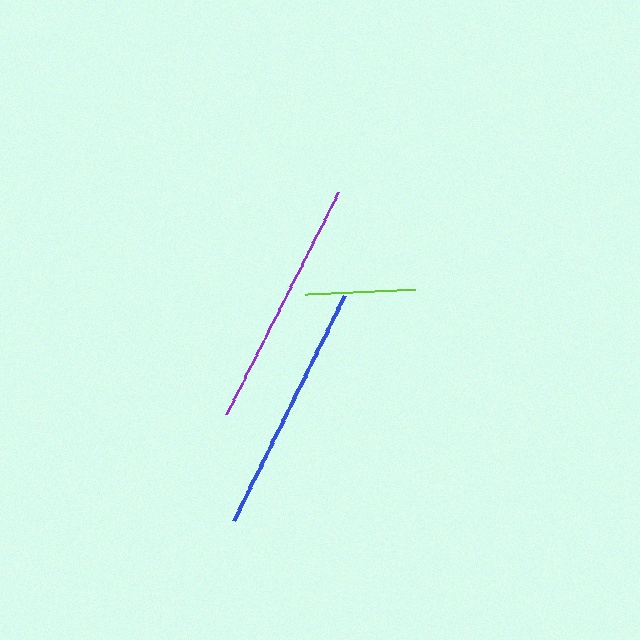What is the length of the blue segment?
The blue segment is approximately 251 pixels long.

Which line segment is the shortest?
The lime line is the shortest at approximately 110 pixels.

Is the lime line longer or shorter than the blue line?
The blue line is longer than the lime line.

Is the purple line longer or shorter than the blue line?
The blue line is longer than the purple line.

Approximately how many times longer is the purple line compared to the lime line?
The purple line is approximately 2.3 times the length of the lime line.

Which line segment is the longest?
The blue line is the longest at approximately 251 pixels.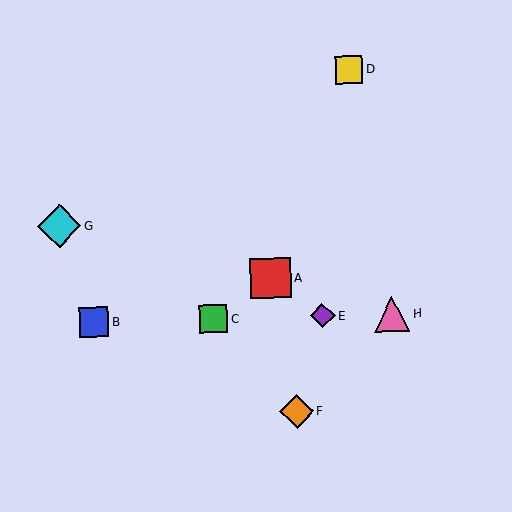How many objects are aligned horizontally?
4 objects (B, C, E, H) are aligned horizontally.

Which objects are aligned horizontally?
Objects B, C, E, H are aligned horizontally.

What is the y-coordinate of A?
Object A is at y≈278.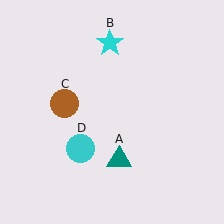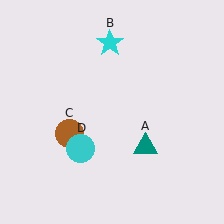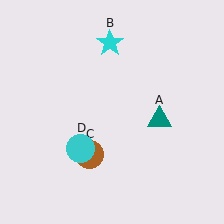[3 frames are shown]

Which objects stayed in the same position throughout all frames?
Cyan star (object B) and cyan circle (object D) remained stationary.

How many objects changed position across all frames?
2 objects changed position: teal triangle (object A), brown circle (object C).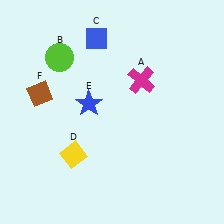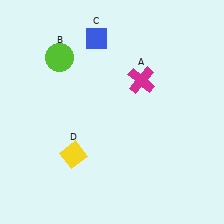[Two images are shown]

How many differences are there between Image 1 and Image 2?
There are 2 differences between the two images.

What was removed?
The brown diamond (F), the blue star (E) were removed in Image 2.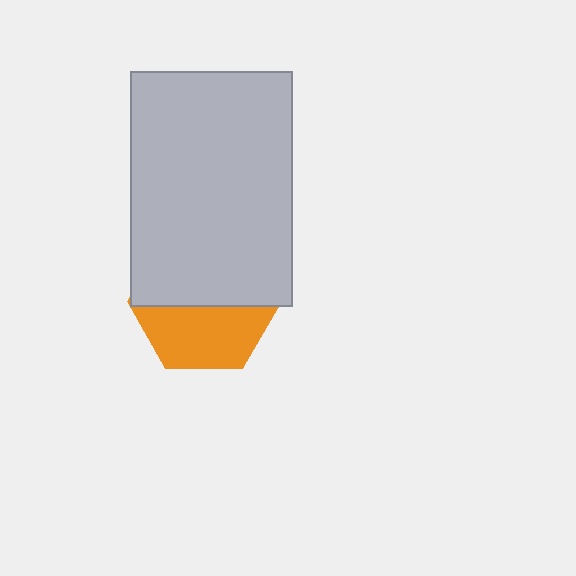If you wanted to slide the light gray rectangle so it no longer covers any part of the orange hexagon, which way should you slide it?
Slide it up — that is the most direct way to separate the two shapes.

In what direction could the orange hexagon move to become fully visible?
The orange hexagon could move down. That would shift it out from behind the light gray rectangle entirely.